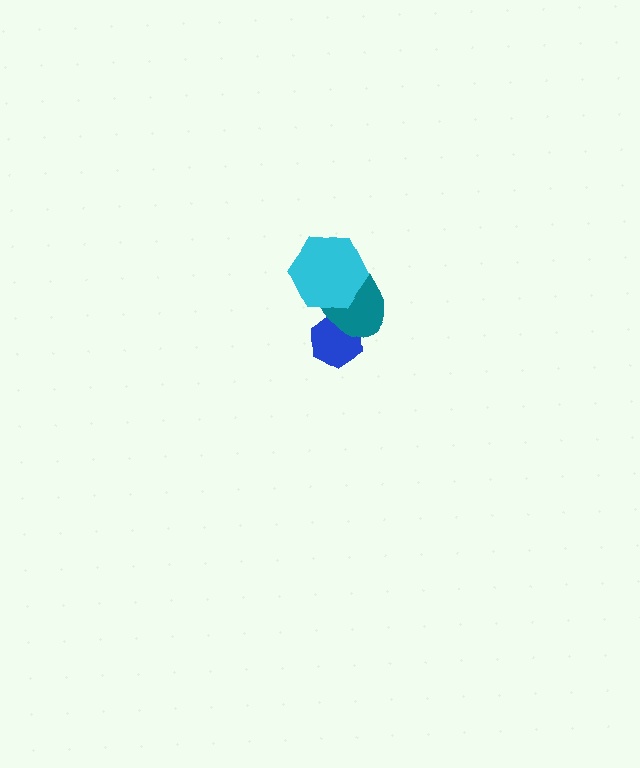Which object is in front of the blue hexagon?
The teal ellipse is in front of the blue hexagon.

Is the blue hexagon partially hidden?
Yes, it is partially covered by another shape.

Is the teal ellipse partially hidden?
Yes, it is partially covered by another shape.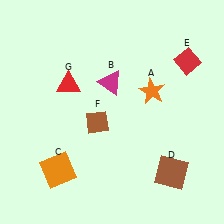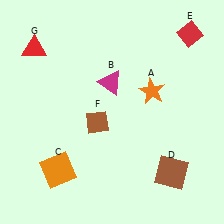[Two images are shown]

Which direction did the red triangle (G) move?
The red triangle (G) moved up.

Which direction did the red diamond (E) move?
The red diamond (E) moved up.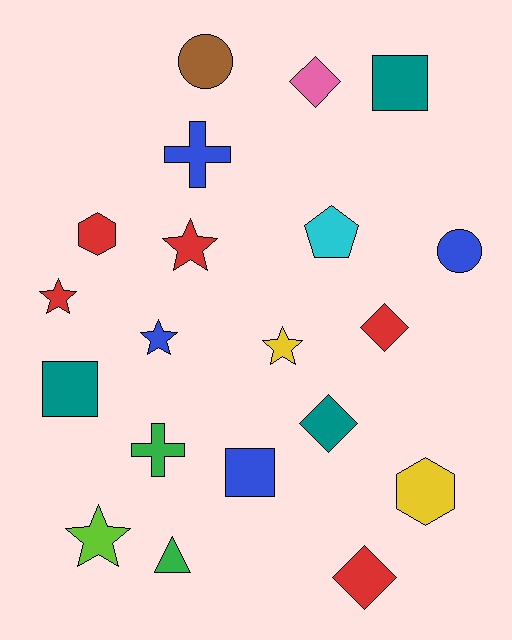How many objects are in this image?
There are 20 objects.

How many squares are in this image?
There are 3 squares.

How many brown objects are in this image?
There is 1 brown object.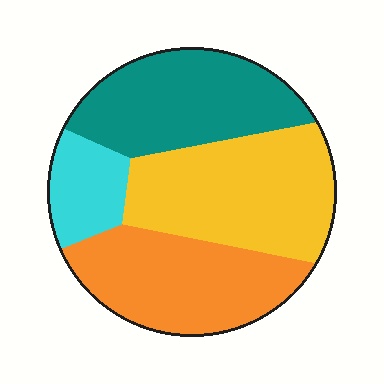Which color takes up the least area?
Cyan, at roughly 10%.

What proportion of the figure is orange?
Orange covers around 30% of the figure.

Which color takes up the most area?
Yellow, at roughly 35%.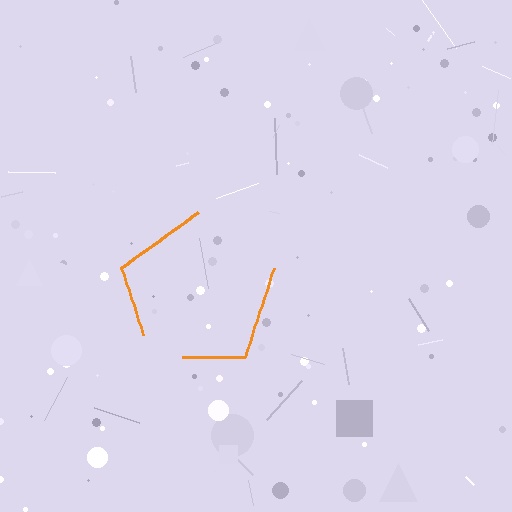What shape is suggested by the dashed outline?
The dashed outline suggests a pentagon.